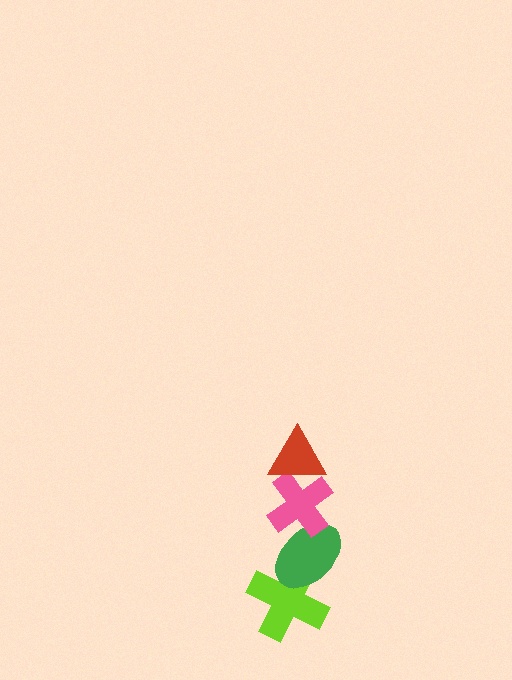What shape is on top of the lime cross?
The green ellipse is on top of the lime cross.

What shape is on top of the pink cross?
The red triangle is on top of the pink cross.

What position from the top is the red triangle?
The red triangle is 1st from the top.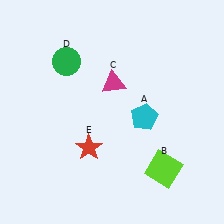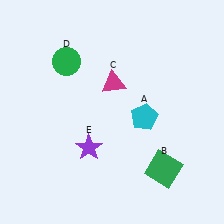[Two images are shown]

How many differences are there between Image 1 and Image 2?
There are 2 differences between the two images.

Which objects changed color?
B changed from lime to green. E changed from red to purple.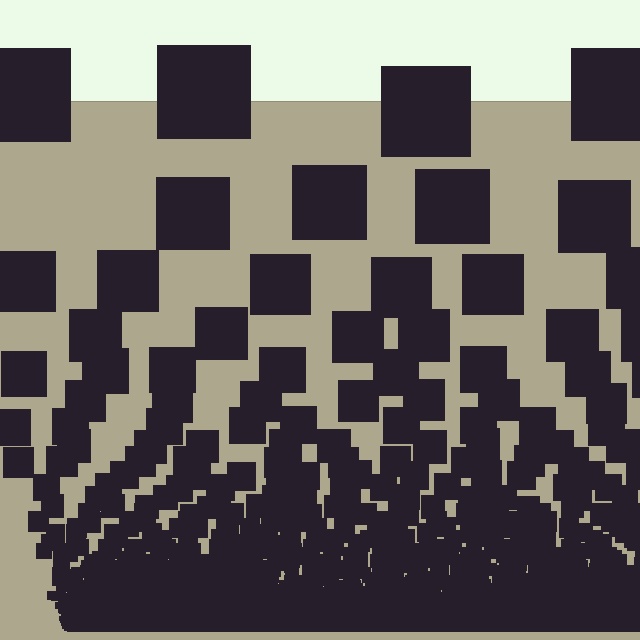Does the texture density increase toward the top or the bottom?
Density increases toward the bottom.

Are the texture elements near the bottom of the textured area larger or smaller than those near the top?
Smaller. The gradient is inverted — elements near the bottom are smaller and denser.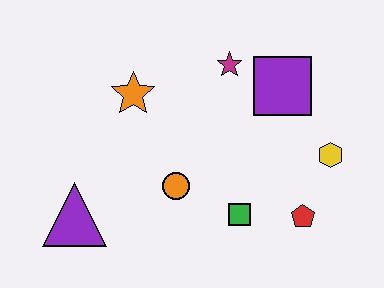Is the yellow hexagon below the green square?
No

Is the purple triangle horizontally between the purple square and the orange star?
No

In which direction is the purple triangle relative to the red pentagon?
The purple triangle is to the left of the red pentagon.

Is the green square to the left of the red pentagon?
Yes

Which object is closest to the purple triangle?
The orange circle is closest to the purple triangle.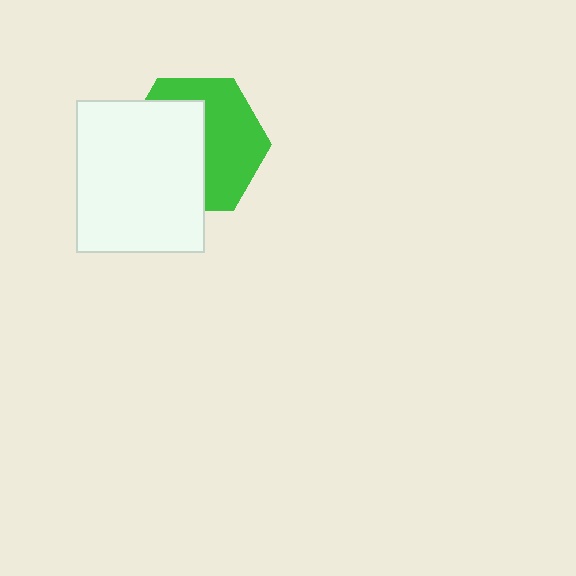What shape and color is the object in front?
The object in front is a white rectangle.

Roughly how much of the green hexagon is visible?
About half of it is visible (roughly 49%).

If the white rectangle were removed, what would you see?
You would see the complete green hexagon.